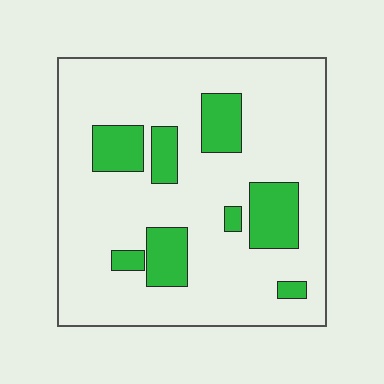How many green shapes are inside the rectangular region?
8.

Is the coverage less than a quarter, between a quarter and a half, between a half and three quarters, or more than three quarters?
Less than a quarter.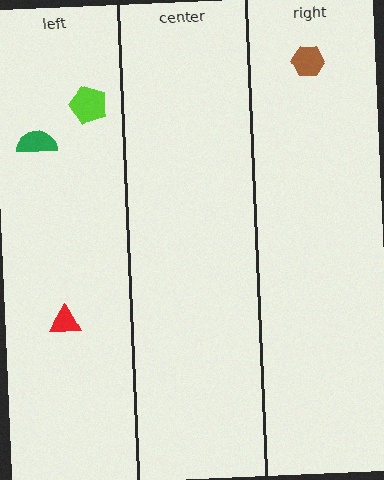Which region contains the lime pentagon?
The left region.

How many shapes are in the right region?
1.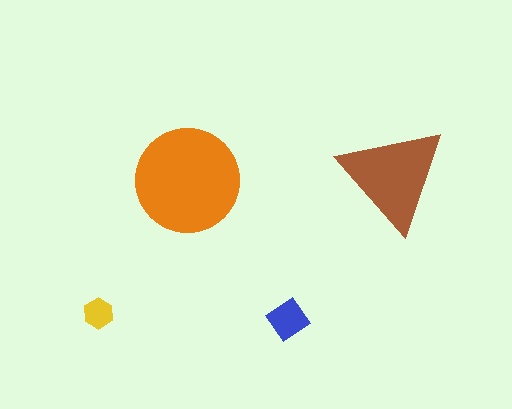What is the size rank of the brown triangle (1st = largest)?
2nd.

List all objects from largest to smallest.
The orange circle, the brown triangle, the blue diamond, the yellow hexagon.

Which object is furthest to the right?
The brown triangle is rightmost.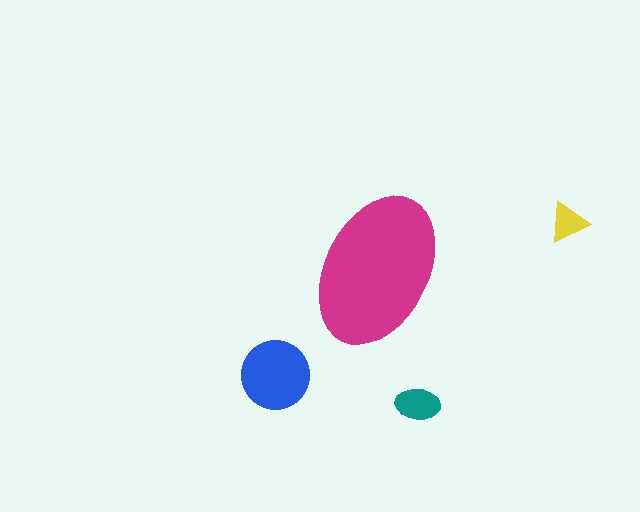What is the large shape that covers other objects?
A magenta ellipse.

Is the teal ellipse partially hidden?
No, the teal ellipse is fully visible.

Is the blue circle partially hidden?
No, the blue circle is fully visible.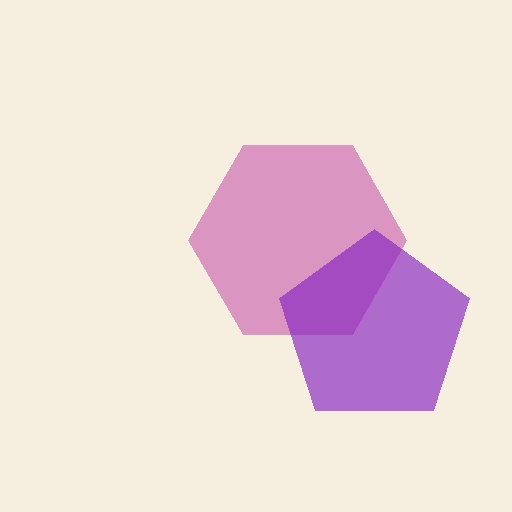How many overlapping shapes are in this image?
There are 2 overlapping shapes in the image.